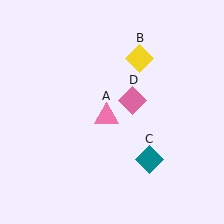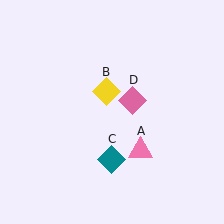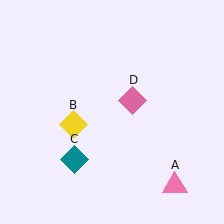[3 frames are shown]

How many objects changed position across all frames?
3 objects changed position: pink triangle (object A), yellow diamond (object B), teal diamond (object C).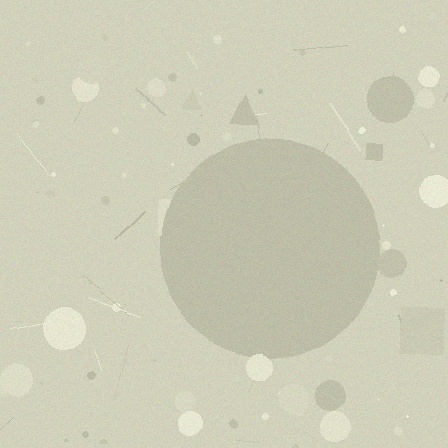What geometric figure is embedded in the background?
A circle is embedded in the background.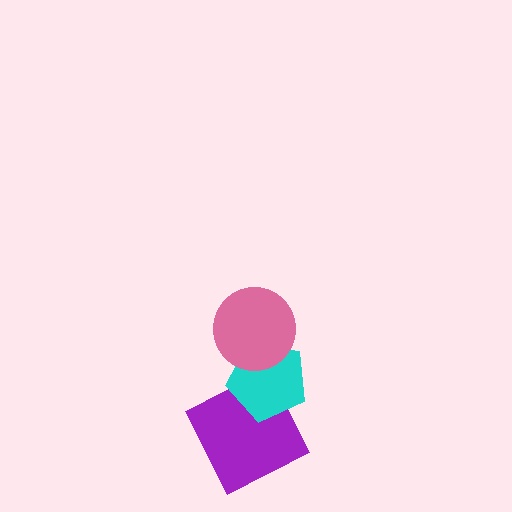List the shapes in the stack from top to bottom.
From top to bottom: the pink circle, the cyan pentagon, the purple square.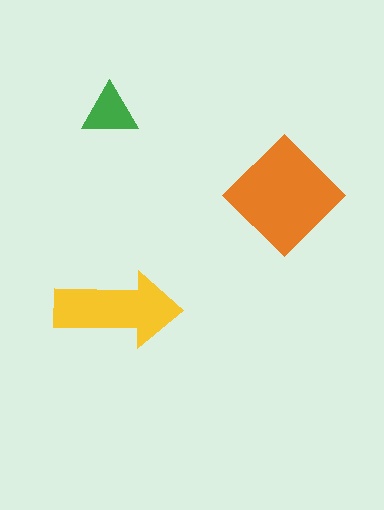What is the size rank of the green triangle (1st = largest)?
3rd.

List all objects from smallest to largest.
The green triangle, the yellow arrow, the orange diamond.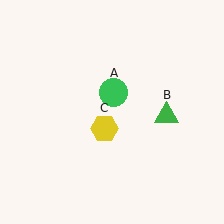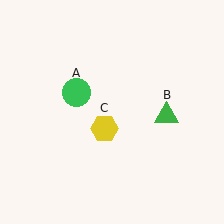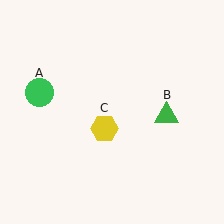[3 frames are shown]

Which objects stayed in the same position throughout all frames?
Green triangle (object B) and yellow hexagon (object C) remained stationary.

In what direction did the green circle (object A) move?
The green circle (object A) moved left.